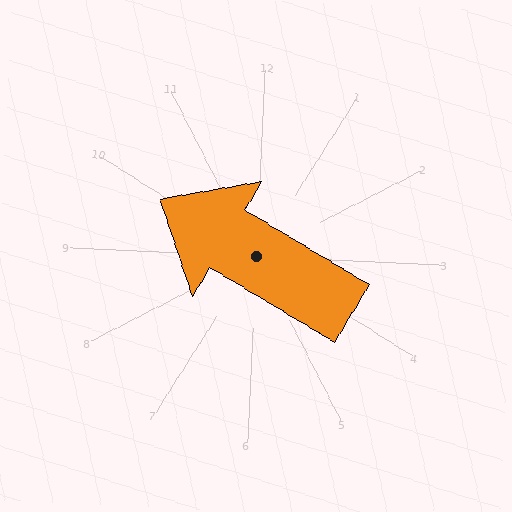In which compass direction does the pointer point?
Northwest.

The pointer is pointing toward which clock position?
Roughly 10 o'clock.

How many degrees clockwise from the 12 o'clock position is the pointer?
Approximately 298 degrees.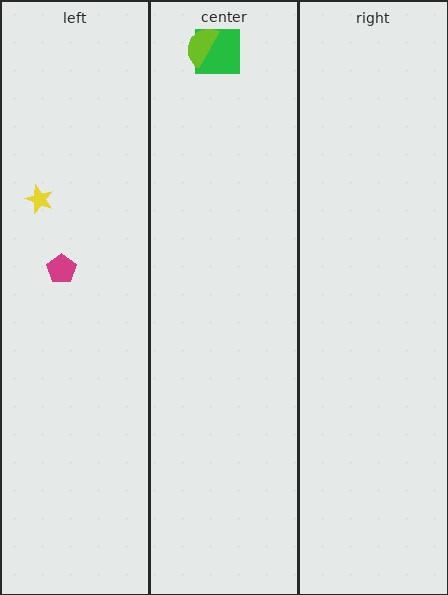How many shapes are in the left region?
2.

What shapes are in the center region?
The green square, the lime semicircle.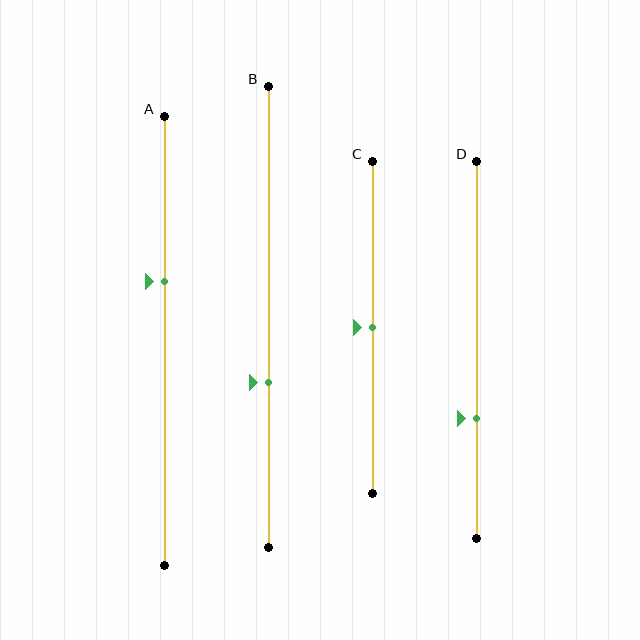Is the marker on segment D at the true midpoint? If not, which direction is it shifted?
No, the marker on segment D is shifted downward by about 18% of the segment length.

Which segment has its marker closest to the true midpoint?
Segment C has its marker closest to the true midpoint.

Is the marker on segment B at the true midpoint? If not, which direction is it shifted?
No, the marker on segment B is shifted downward by about 14% of the segment length.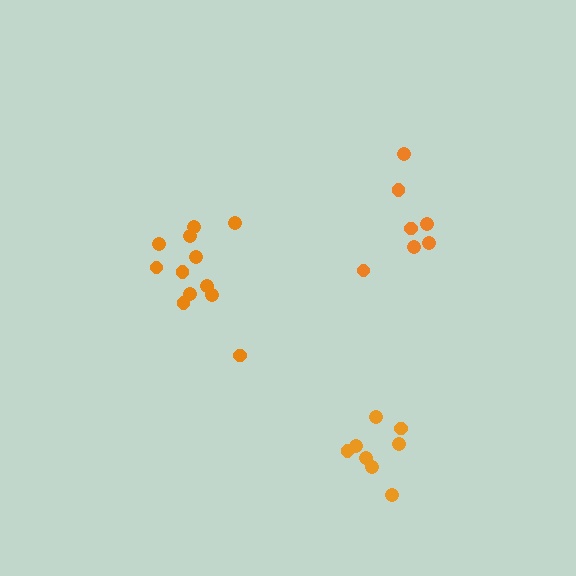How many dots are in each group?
Group 1: 12 dots, Group 2: 8 dots, Group 3: 7 dots (27 total).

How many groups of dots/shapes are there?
There are 3 groups.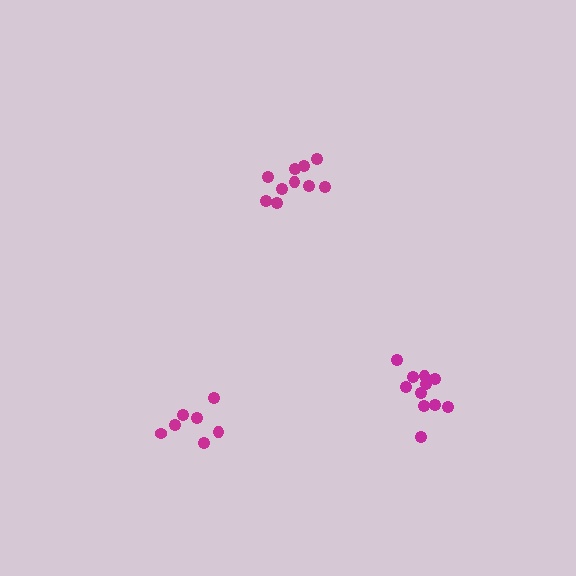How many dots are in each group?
Group 1: 11 dots, Group 2: 10 dots, Group 3: 7 dots (28 total).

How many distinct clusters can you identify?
There are 3 distinct clusters.